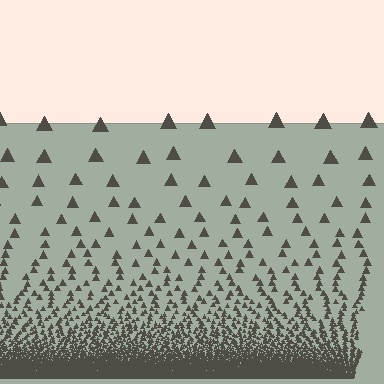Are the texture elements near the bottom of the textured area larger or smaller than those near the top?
Smaller. The gradient is inverted — elements near the bottom are smaller and denser.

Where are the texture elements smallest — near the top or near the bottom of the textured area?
Near the bottom.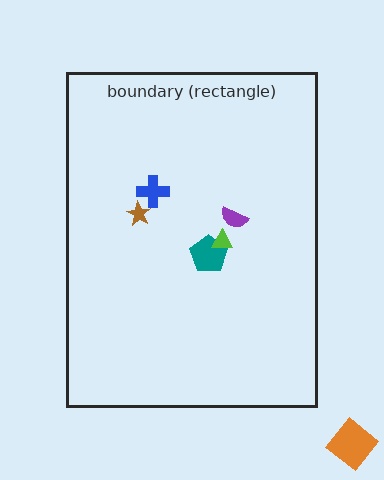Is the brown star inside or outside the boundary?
Inside.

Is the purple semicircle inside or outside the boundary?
Inside.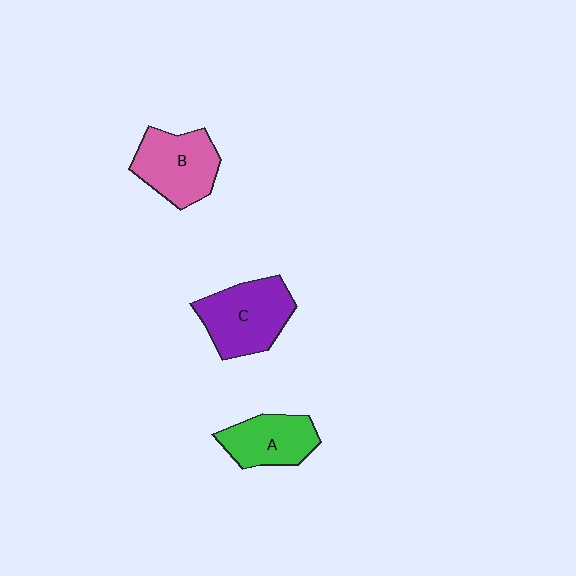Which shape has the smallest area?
Shape A (green).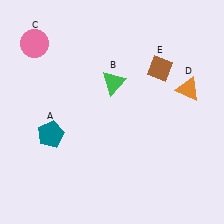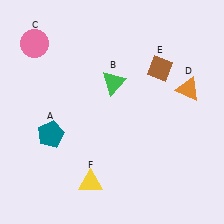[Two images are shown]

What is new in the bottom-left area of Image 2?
A yellow triangle (F) was added in the bottom-left area of Image 2.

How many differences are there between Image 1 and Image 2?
There is 1 difference between the two images.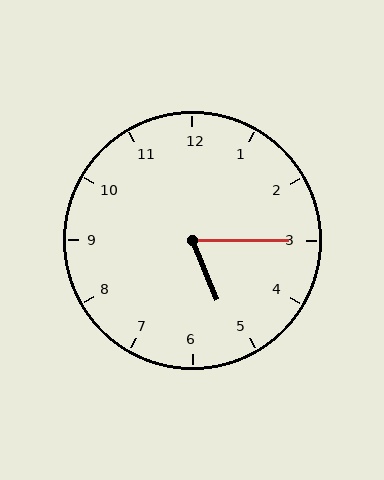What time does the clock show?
5:15.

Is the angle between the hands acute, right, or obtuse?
It is acute.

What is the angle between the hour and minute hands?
Approximately 68 degrees.